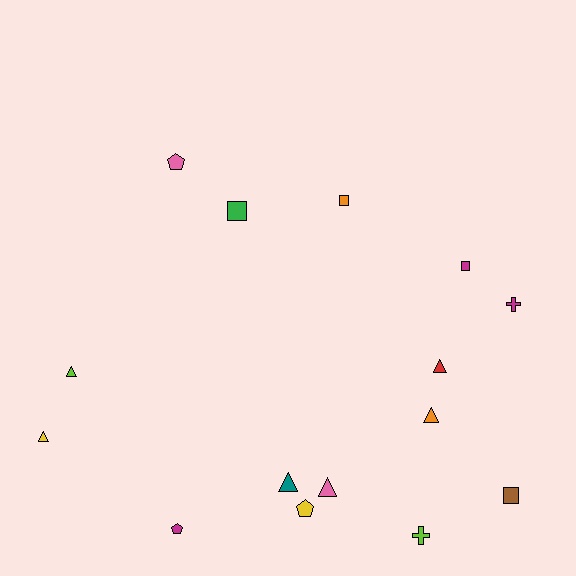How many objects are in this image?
There are 15 objects.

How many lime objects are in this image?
There are 2 lime objects.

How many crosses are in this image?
There are 2 crosses.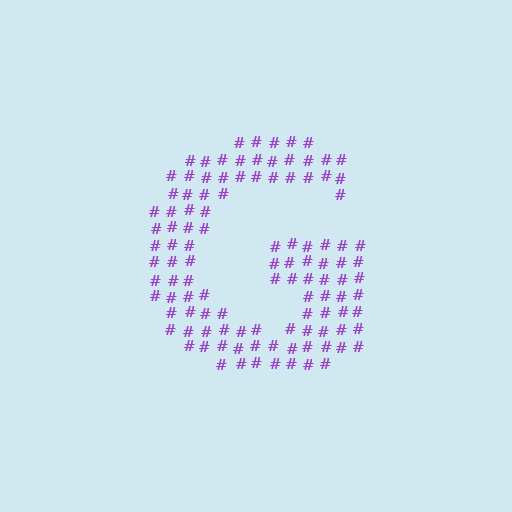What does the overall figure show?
The overall figure shows the letter G.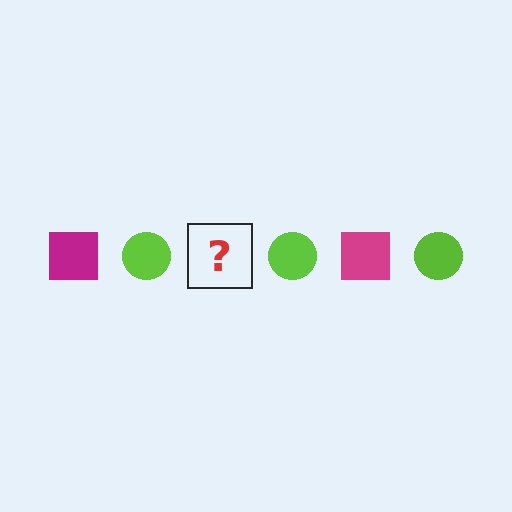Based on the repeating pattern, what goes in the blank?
The blank should be a magenta square.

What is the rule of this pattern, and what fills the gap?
The rule is that the pattern alternates between magenta square and lime circle. The gap should be filled with a magenta square.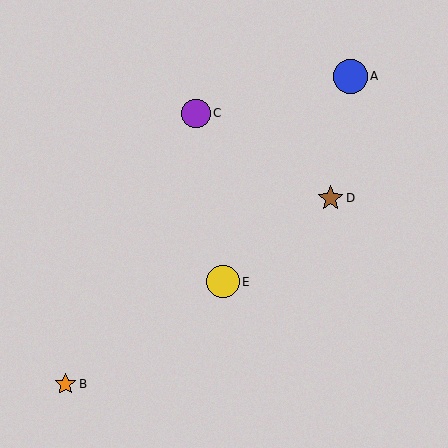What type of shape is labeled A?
Shape A is a blue circle.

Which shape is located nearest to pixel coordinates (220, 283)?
The yellow circle (labeled E) at (223, 282) is nearest to that location.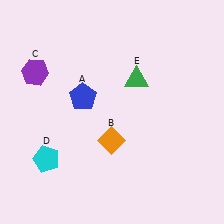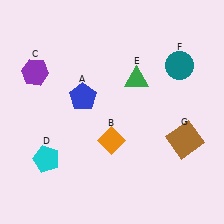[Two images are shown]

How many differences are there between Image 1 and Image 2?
There are 2 differences between the two images.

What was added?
A teal circle (F), a brown square (G) were added in Image 2.